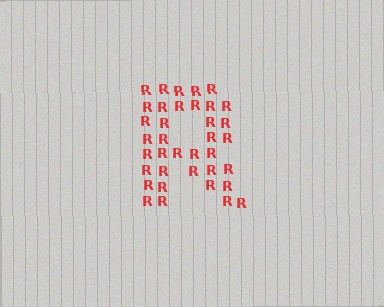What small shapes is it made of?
It is made of small letter R's.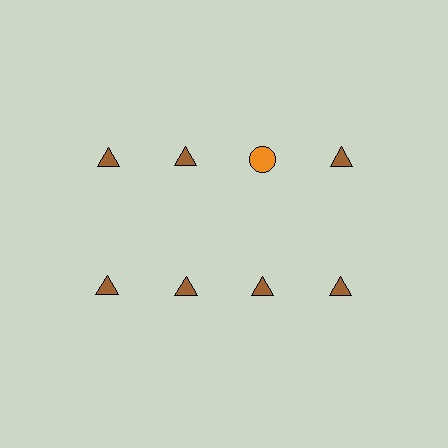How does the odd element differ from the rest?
It differs in both color (orange instead of brown) and shape (circle instead of triangle).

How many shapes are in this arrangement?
There are 8 shapes arranged in a grid pattern.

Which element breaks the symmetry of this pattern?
The orange circle in the top row, center column breaks the symmetry. All other shapes are brown triangles.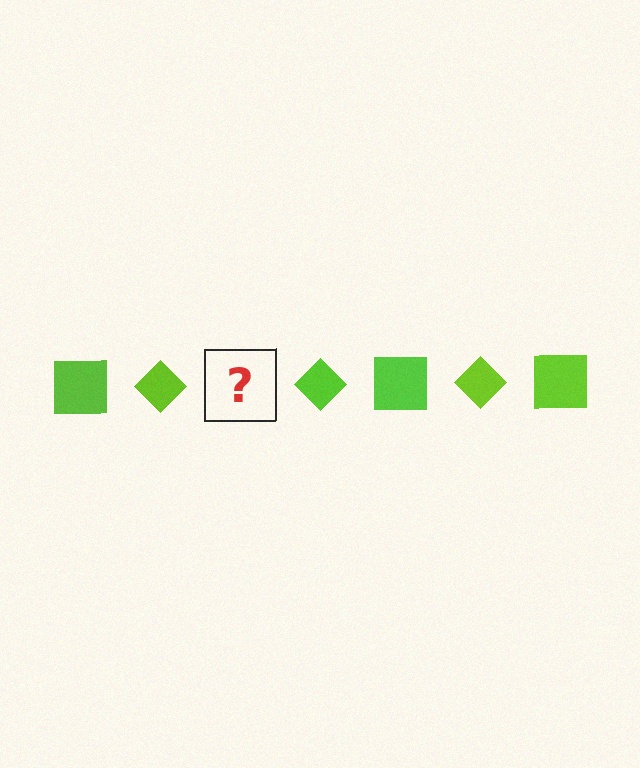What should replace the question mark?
The question mark should be replaced with a lime square.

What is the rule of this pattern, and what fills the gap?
The rule is that the pattern cycles through square, diamond shapes in lime. The gap should be filled with a lime square.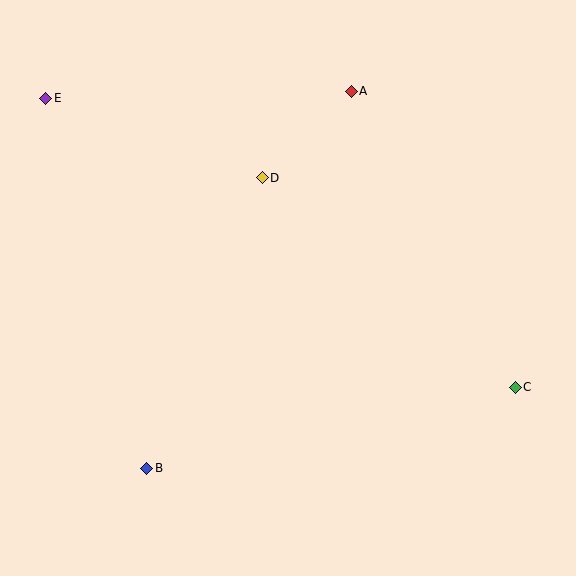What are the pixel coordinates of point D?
Point D is at (262, 178).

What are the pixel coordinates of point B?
Point B is at (147, 468).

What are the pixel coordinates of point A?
Point A is at (351, 91).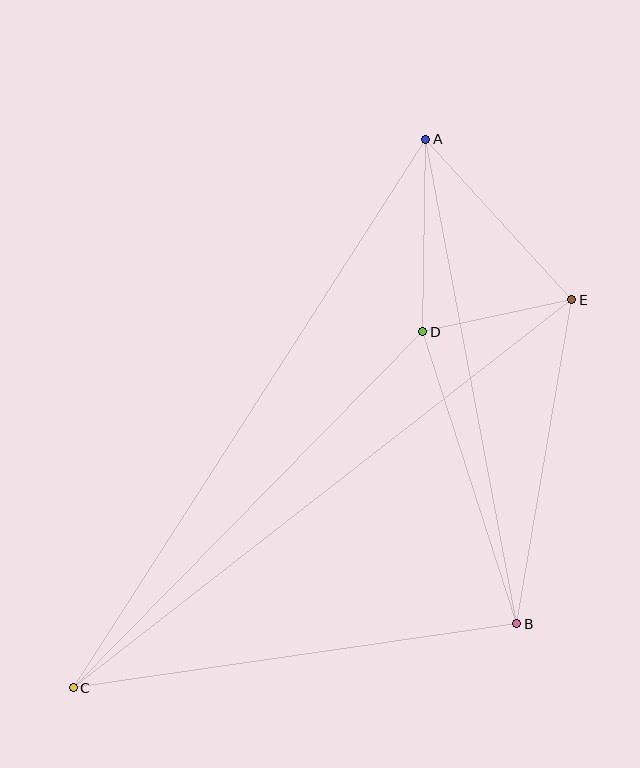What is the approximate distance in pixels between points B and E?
The distance between B and E is approximately 329 pixels.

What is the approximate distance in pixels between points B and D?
The distance between B and D is approximately 307 pixels.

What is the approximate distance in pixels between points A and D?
The distance between A and D is approximately 193 pixels.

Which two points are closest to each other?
Points D and E are closest to each other.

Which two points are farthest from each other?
Points A and C are farthest from each other.